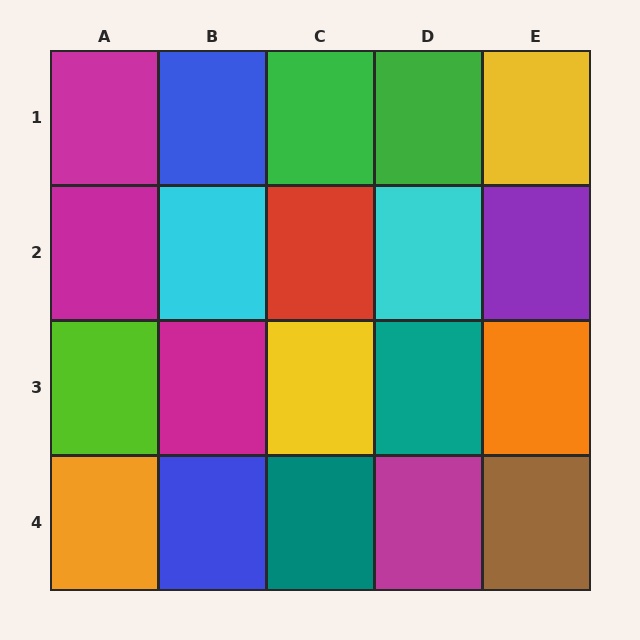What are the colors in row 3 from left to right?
Lime, magenta, yellow, teal, orange.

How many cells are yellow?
2 cells are yellow.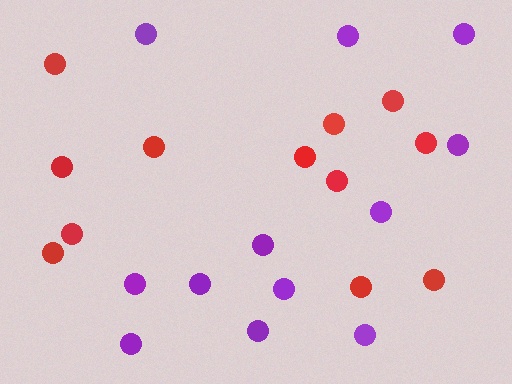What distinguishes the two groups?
There are 2 groups: one group of red circles (12) and one group of purple circles (12).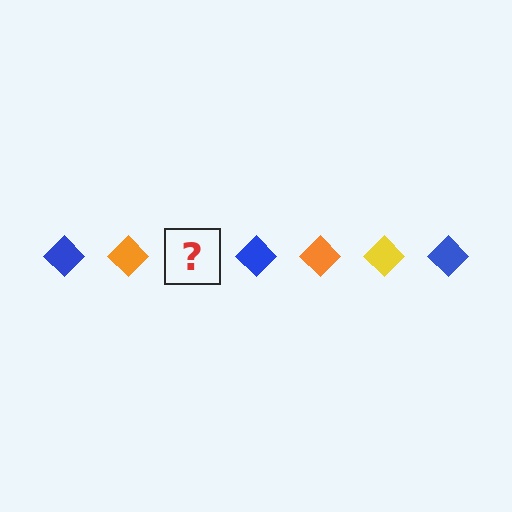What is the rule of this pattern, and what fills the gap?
The rule is that the pattern cycles through blue, orange, yellow diamonds. The gap should be filled with a yellow diamond.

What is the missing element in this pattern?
The missing element is a yellow diamond.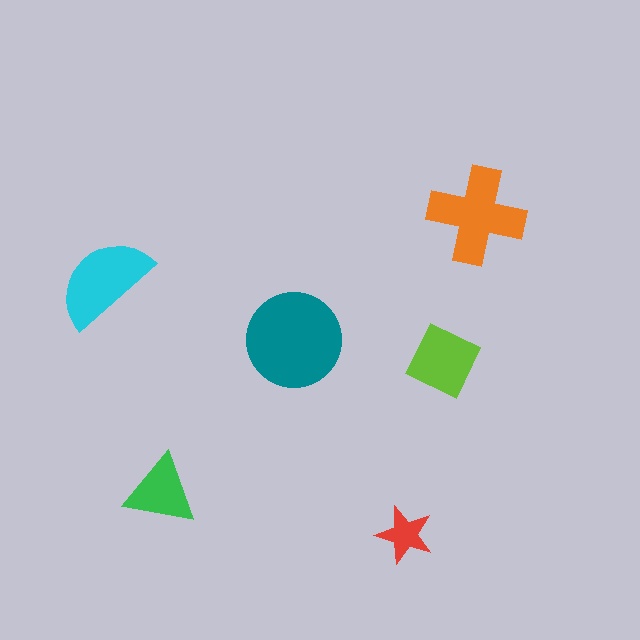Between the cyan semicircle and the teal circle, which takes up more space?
The teal circle.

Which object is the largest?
The teal circle.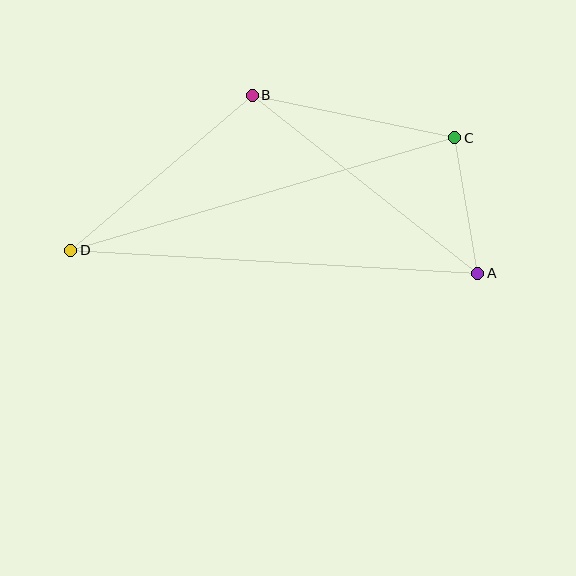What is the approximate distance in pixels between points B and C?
The distance between B and C is approximately 207 pixels.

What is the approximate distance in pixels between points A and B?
The distance between A and B is approximately 288 pixels.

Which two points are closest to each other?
Points A and C are closest to each other.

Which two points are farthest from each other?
Points A and D are farthest from each other.